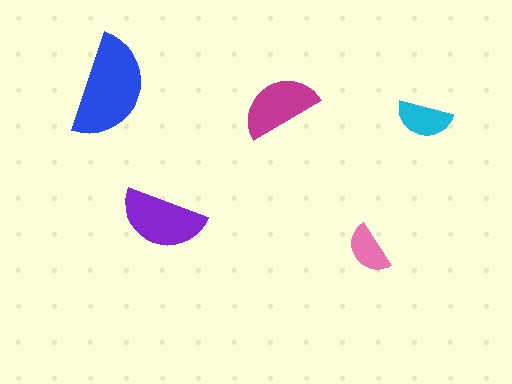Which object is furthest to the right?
The cyan semicircle is rightmost.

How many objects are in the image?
There are 5 objects in the image.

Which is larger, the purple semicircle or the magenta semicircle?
The purple one.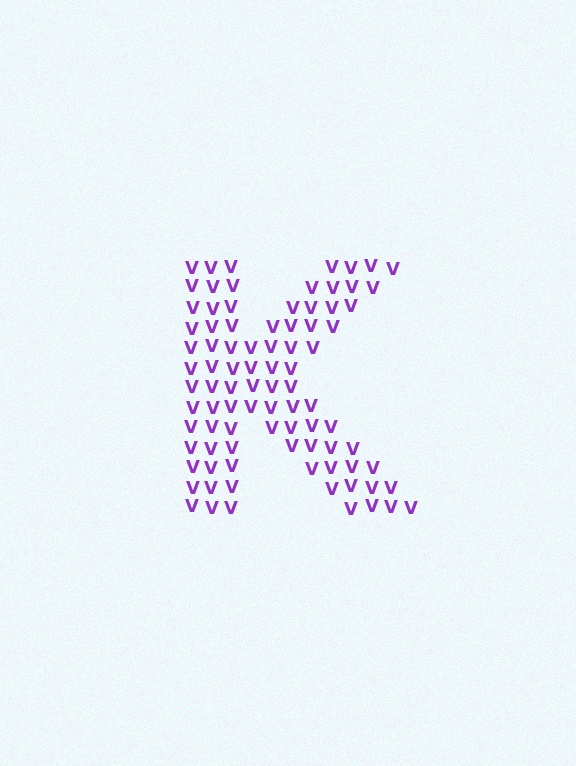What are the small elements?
The small elements are letter V's.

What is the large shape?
The large shape is the letter K.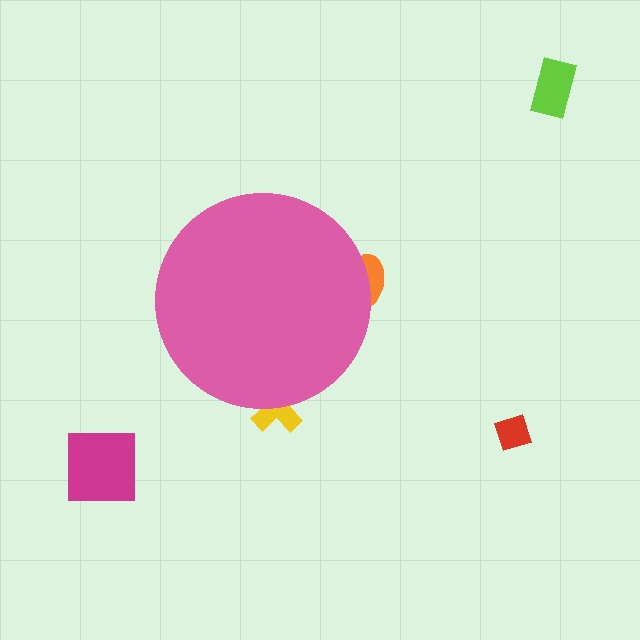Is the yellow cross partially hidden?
Yes, the yellow cross is partially hidden behind the pink circle.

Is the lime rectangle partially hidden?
No, the lime rectangle is fully visible.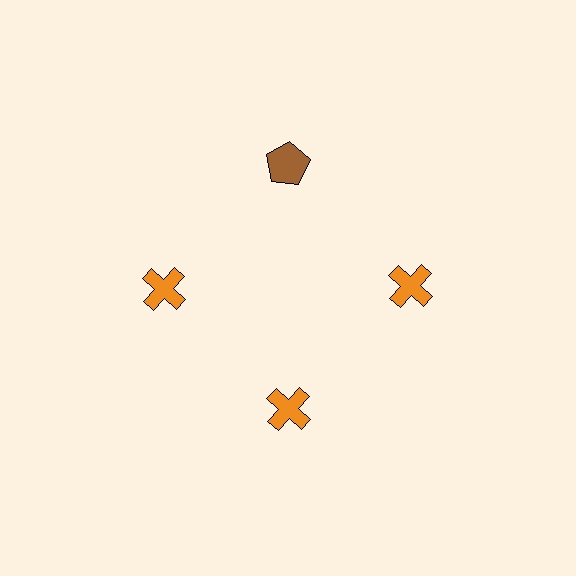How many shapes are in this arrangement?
There are 4 shapes arranged in a ring pattern.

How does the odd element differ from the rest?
It differs in both color (brown instead of orange) and shape (pentagon instead of cross).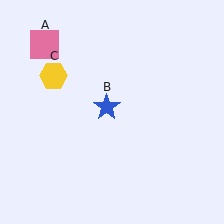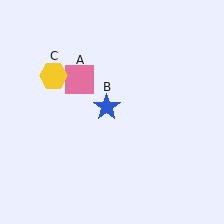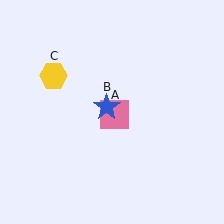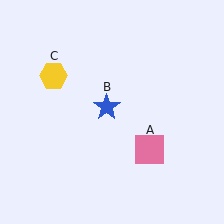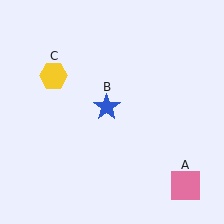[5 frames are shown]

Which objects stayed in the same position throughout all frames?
Blue star (object B) and yellow hexagon (object C) remained stationary.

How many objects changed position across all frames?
1 object changed position: pink square (object A).